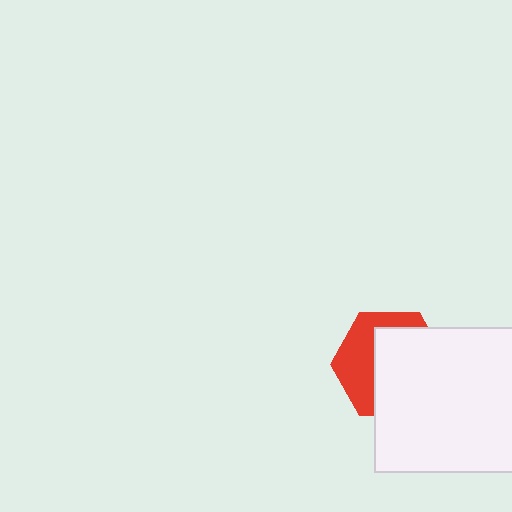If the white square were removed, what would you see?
You would see the complete red hexagon.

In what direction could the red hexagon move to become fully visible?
The red hexagon could move toward the upper-left. That would shift it out from behind the white square entirely.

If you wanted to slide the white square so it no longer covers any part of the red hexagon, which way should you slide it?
Slide it toward the lower-right — that is the most direct way to separate the two shapes.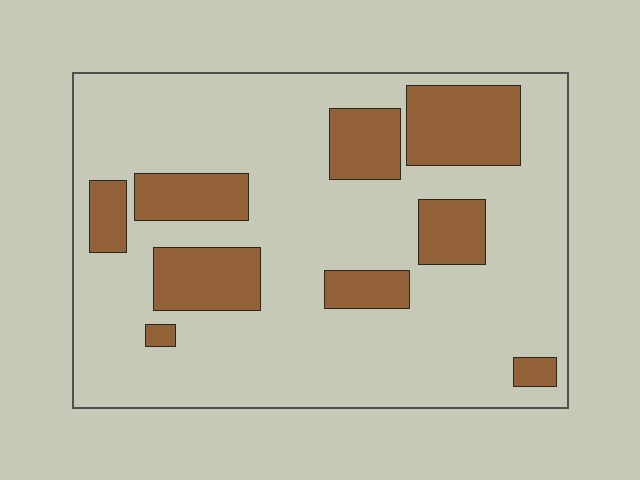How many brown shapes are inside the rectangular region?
9.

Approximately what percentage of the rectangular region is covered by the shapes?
Approximately 25%.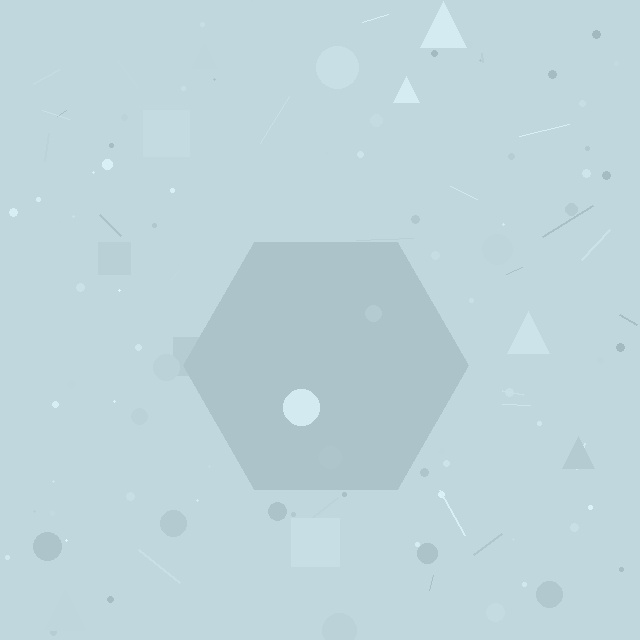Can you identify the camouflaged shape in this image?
The camouflaged shape is a hexagon.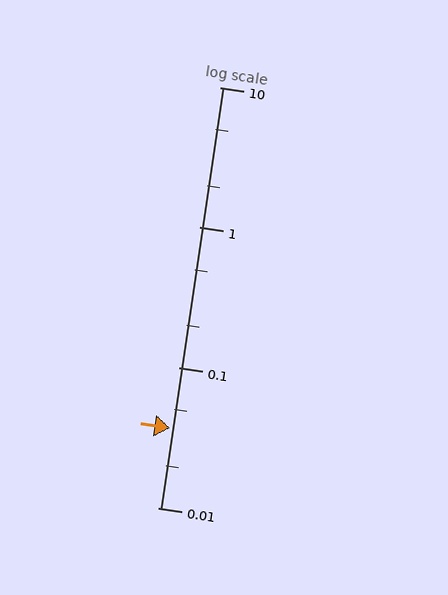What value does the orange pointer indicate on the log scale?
The pointer indicates approximately 0.037.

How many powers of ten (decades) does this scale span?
The scale spans 3 decades, from 0.01 to 10.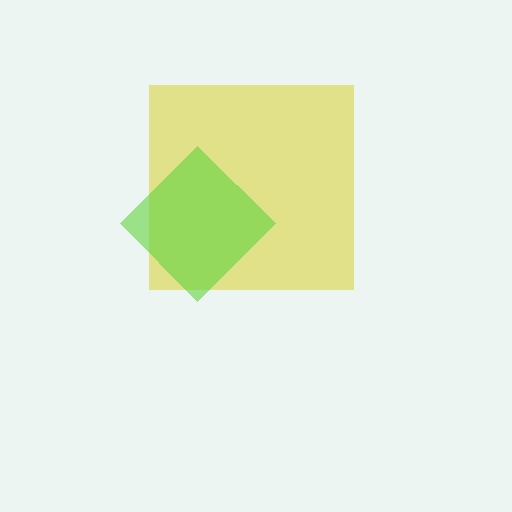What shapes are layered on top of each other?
The layered shapes are: a yellow square, a lime diamond.